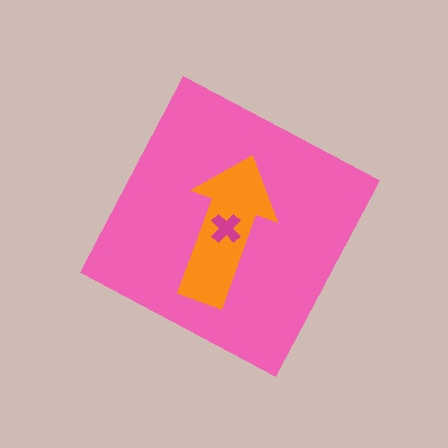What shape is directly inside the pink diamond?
The orange arrow.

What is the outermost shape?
The pink diamond.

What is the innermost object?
The magenta cross.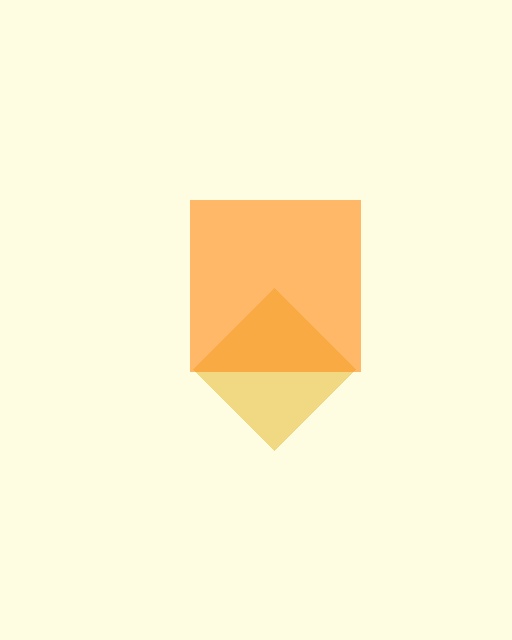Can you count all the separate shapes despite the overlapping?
Yes, there are 2 separate shapes.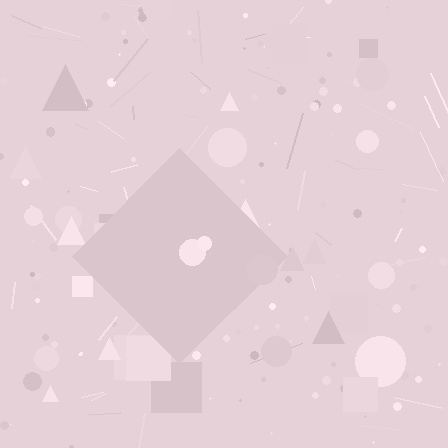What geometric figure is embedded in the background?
A diamond is embedded in the background.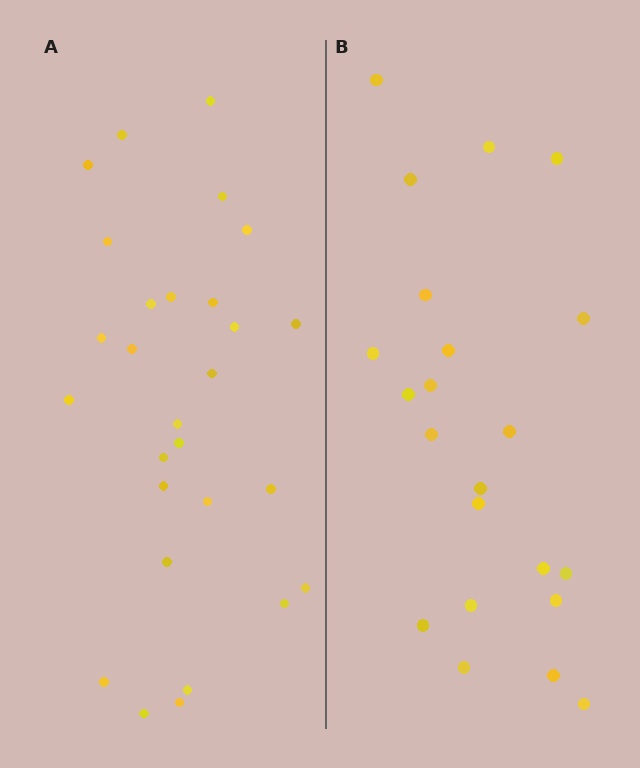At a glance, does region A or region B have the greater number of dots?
Region A (the left region) has more dots.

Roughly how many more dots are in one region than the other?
Region A has about 6 more dots than region B.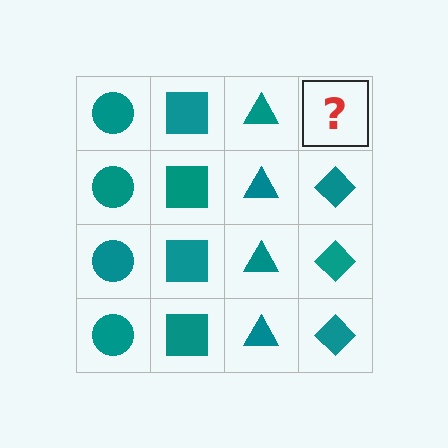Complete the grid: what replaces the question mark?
The question mark should be replaced with a teal diamond.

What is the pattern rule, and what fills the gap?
The rule is that each column has a consistent shape. The gap should be filled with a teal diamond.